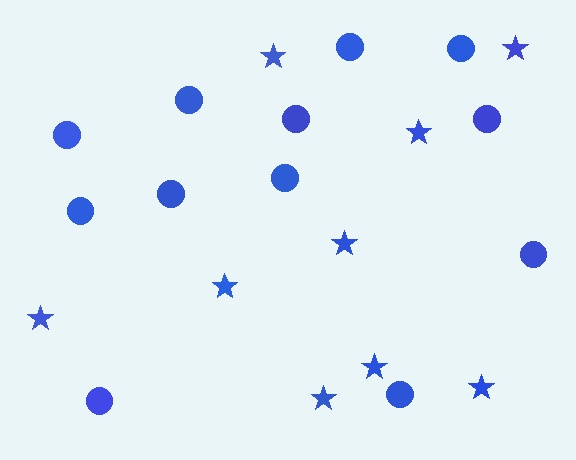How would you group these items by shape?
There are 2 groups: one group of stars (9) and one group of circles (12).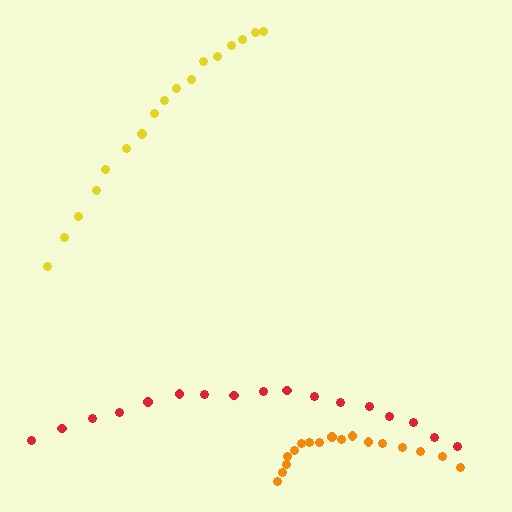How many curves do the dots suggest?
There are 3 distinct paths.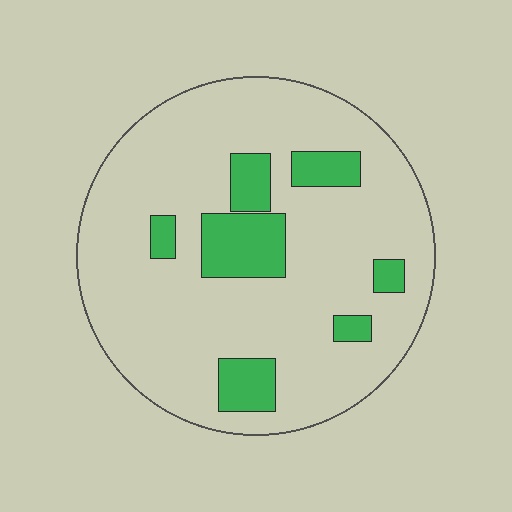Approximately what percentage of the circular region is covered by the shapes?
Approximately 15%.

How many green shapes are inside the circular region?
7.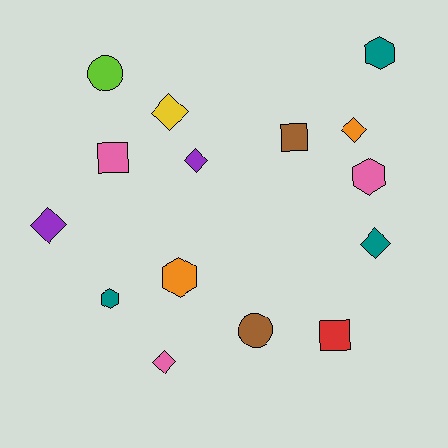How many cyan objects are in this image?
There are no cyan objects.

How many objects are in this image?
There are 15 objects.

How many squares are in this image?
There are 3 squares.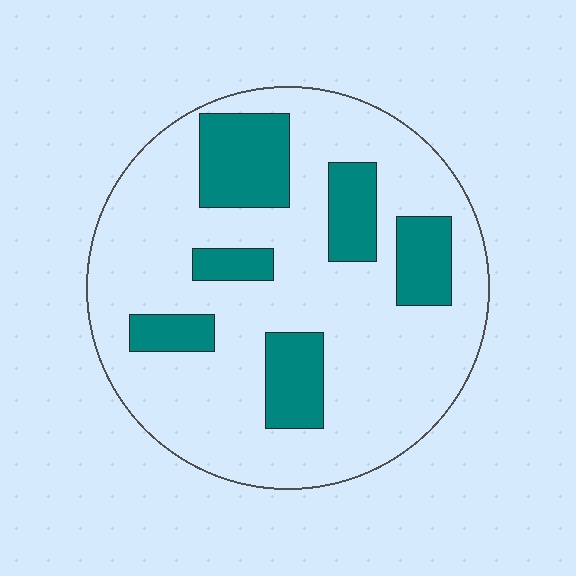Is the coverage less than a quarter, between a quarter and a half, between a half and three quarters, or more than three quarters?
Less than a quarter.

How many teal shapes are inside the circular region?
6.